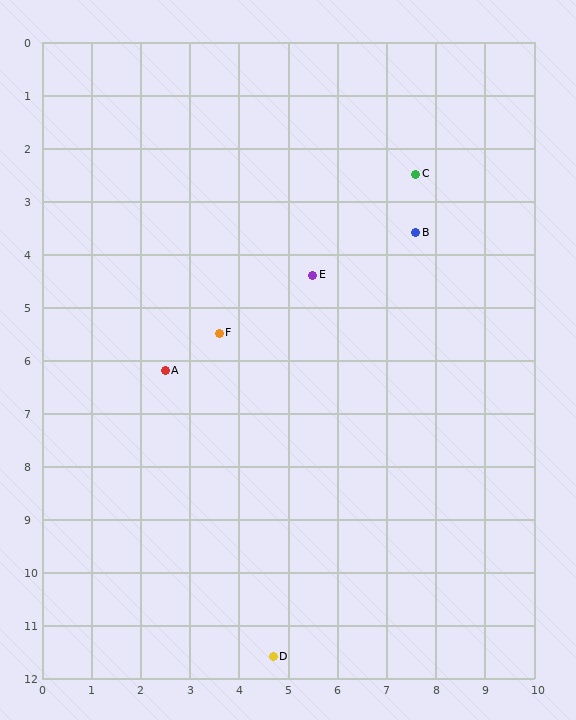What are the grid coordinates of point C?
Point C is at approximately (7.6, 2.5).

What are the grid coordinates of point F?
Point F is at approximately (3.6, 5.5).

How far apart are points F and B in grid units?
Points F and B are about 4.4 grid units apart.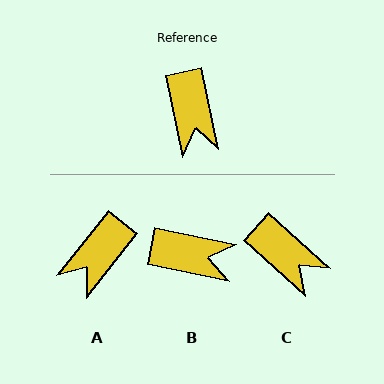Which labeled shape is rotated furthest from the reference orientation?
B, about 67 degrees away.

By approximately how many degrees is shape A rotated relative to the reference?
Approximately 50 degrees clockwise.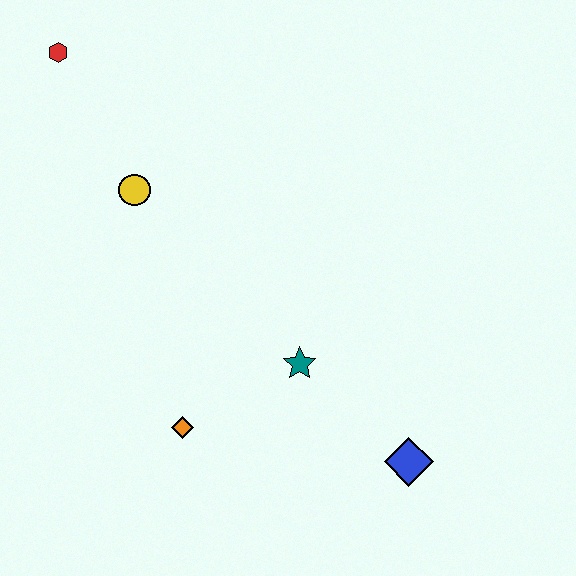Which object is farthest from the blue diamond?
The red hexagon is farthest from the blue diamond.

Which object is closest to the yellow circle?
The red hexagon is closest to the yellow circle.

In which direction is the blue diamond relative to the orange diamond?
The blue diamond is to the right of the orange diamond.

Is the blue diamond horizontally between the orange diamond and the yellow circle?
No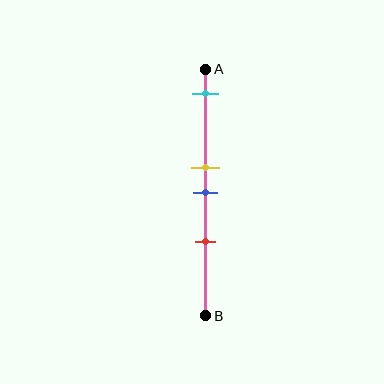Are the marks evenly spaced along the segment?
No, the marks are not evenly spaced.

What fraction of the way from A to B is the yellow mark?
The yellow mark is approximately 40% (0.4) of the way from A to B.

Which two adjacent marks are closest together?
The yellow and blue marks are the closest adjacent pair.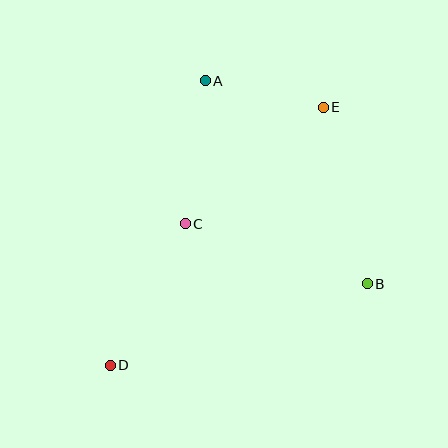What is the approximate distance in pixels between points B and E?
The distance between B and E is approximately 182 pixels.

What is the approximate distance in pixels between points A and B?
The distance between A and B is approximately 260 pixels.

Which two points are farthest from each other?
Points D and E are farthest from each other.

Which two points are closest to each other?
Points A and E are closest to each other.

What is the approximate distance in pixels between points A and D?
The distance between A and D is approximately 300 pixels.